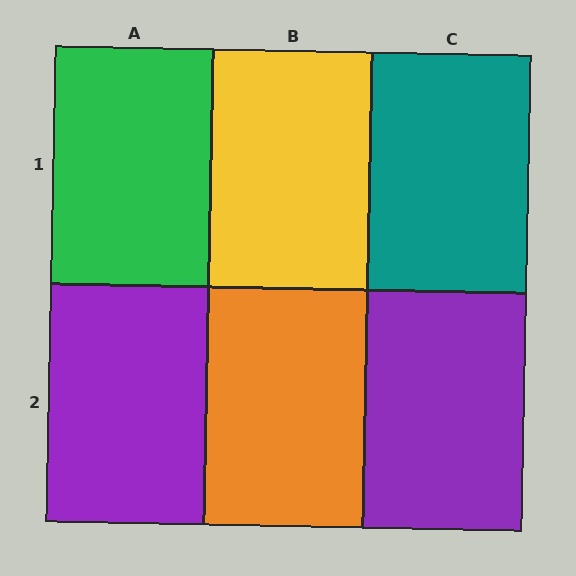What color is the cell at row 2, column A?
Purple.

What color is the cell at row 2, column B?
Orange.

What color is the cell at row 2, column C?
Purple.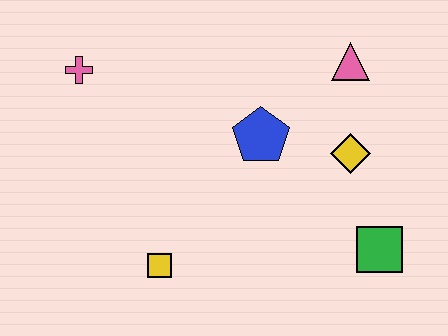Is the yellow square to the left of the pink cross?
No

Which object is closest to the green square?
The yellow diamond is closest to the green square.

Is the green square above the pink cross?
No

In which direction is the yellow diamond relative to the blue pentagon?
The yellow diamond is to the right of the blue pentagon.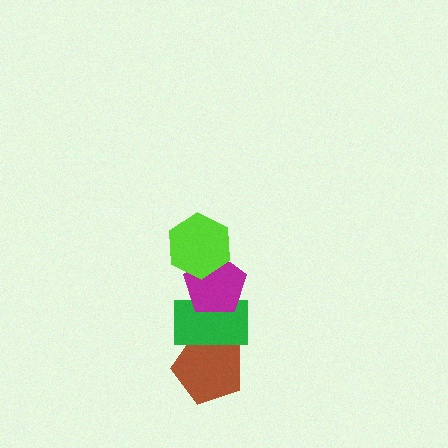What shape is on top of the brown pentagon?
The green rectangle is on top of the brown pentagon.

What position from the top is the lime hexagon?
The lime hexagon is 1st from the top.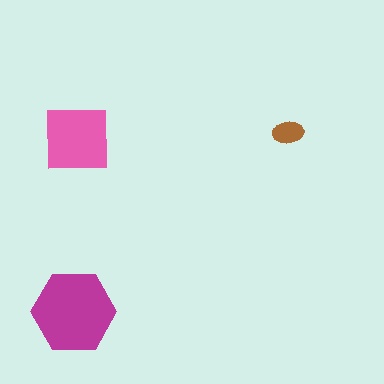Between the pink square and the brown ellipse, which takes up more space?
The pink square.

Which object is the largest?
The magenta hexagon.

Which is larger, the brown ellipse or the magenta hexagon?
The magenta hexagon.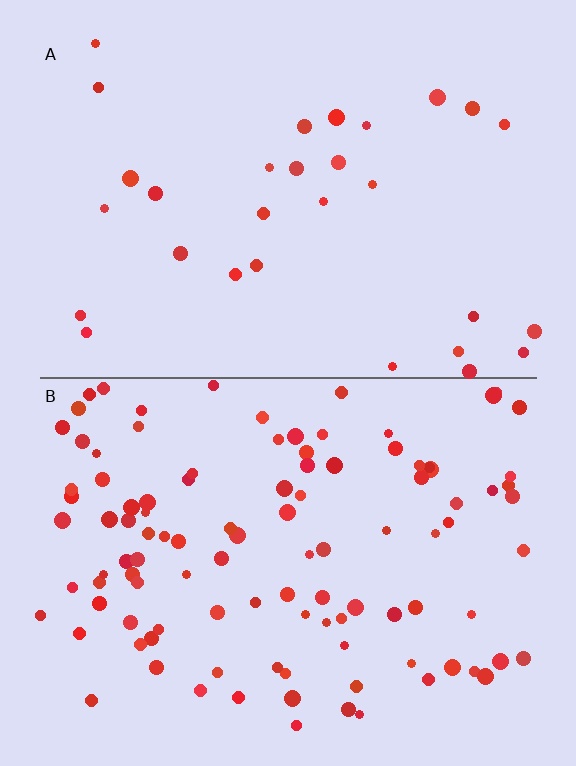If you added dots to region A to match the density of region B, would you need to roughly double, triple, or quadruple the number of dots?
Approximately quadruple.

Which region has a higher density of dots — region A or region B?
B (the bottom).